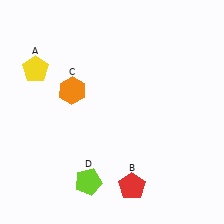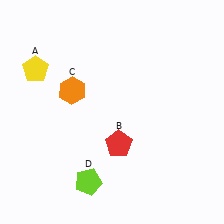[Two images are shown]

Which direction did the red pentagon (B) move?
The red pentagon (B) moved up.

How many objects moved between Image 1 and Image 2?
1 object moved between the two images.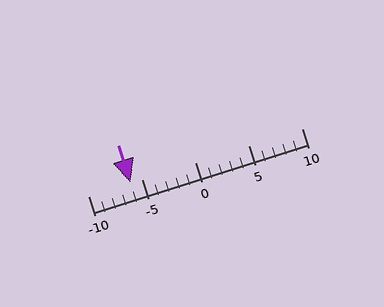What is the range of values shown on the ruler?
The ruler shows values from -10 to 10.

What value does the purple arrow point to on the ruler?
The purple arrow points to approximately -6.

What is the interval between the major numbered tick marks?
The major tick marks are spaced 5 units apart.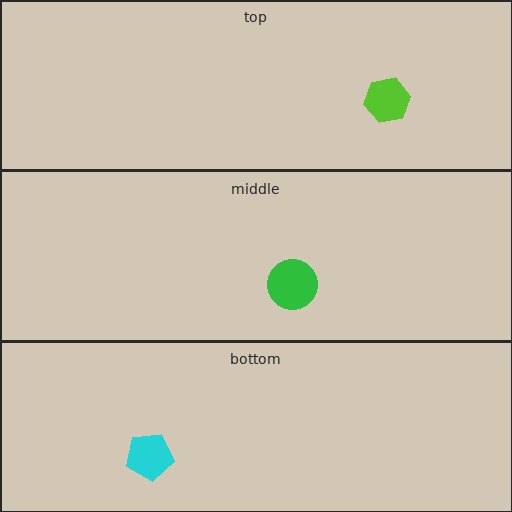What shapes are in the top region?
The lime hexagon.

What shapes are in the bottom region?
The cyan pentagon.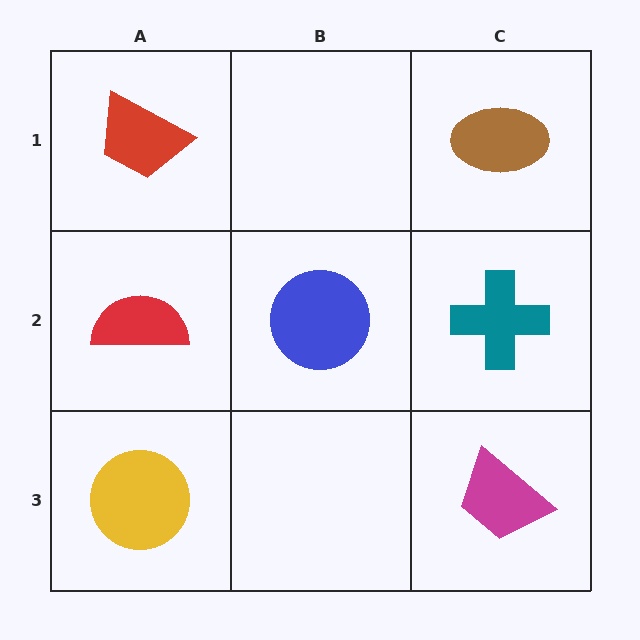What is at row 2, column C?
A teal cross.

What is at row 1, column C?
A brown ellipse.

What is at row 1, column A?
A red trapezoid.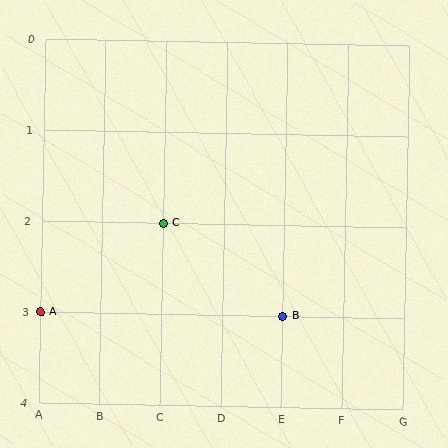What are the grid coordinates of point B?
Point B is at grid coordinates (E, 3).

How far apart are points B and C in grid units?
Points B and C are 2 columns and 1 row apart (about 2.2 grid units diagonally).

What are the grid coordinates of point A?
Point A is at grid coordinates (A, 3).